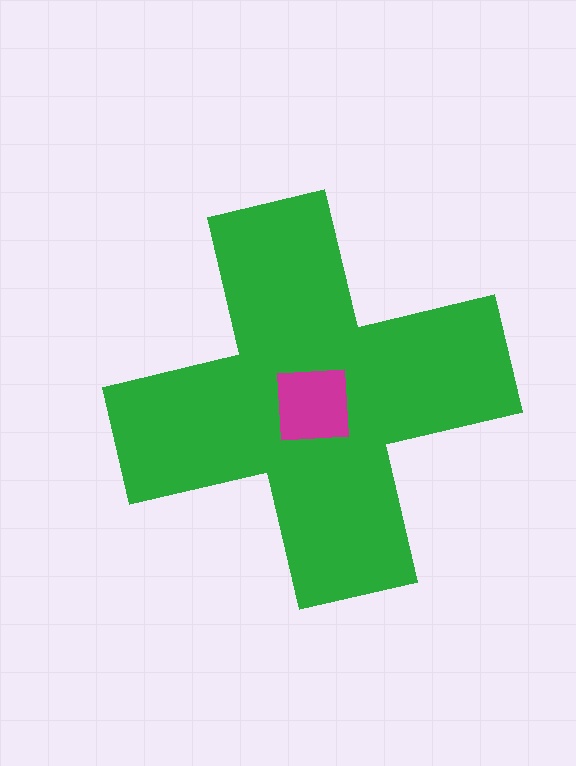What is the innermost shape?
The magenta square.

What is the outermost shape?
The green cross.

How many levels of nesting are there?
2.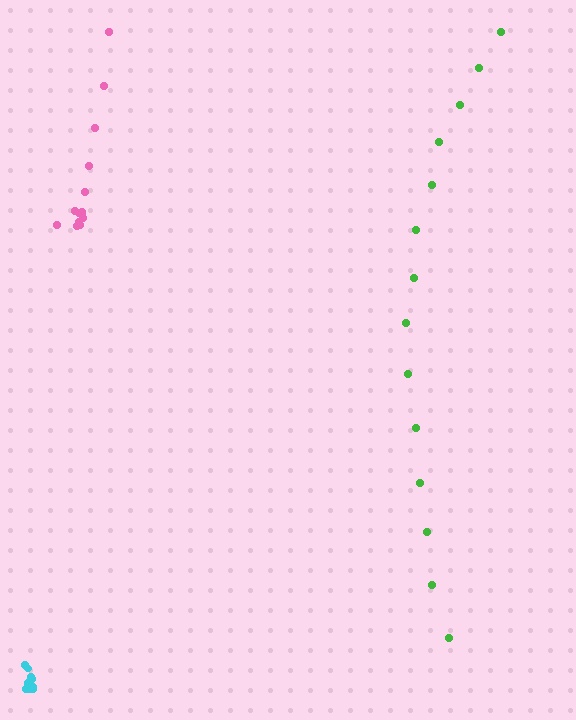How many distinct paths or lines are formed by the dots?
There are 3 distinct paths.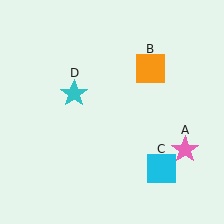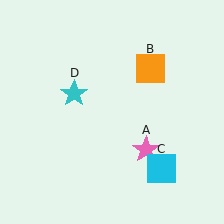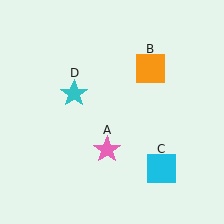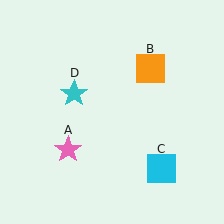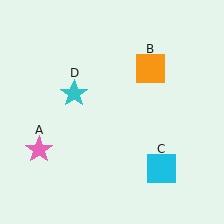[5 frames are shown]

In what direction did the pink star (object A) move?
The pink star (object A) moved left.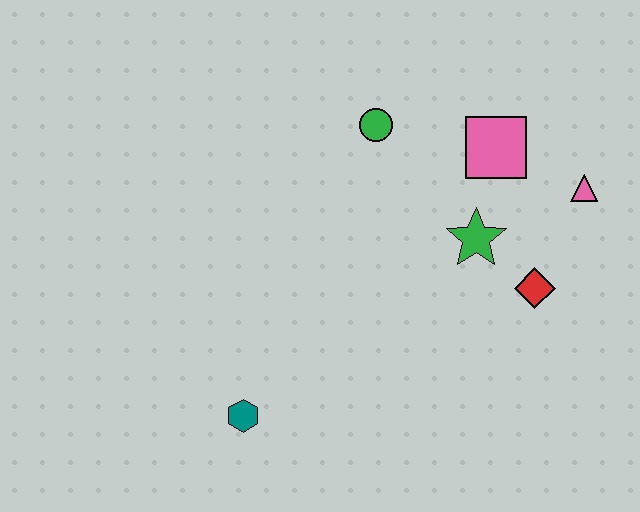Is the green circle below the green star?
No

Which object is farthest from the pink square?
The teal hexagon is farthest from the pink square.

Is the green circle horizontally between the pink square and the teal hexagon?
Yes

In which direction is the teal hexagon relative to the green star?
The teal hexagon is to the left of the green star.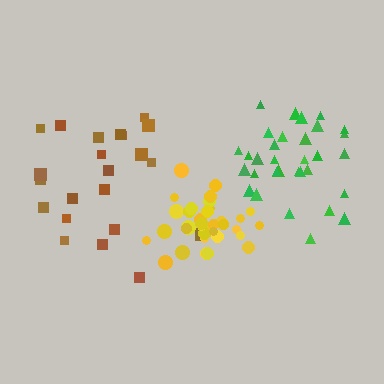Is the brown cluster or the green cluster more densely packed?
Green.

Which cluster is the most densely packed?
Yellow.